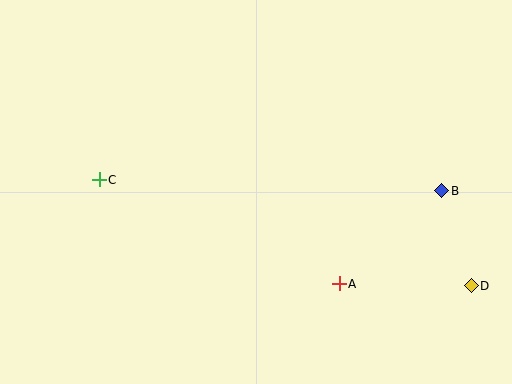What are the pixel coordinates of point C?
Point C is at (99, 180).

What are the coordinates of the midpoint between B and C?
The midpoint between B and C is at (271, 185).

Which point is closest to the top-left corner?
Point C is closest to the top-left corner.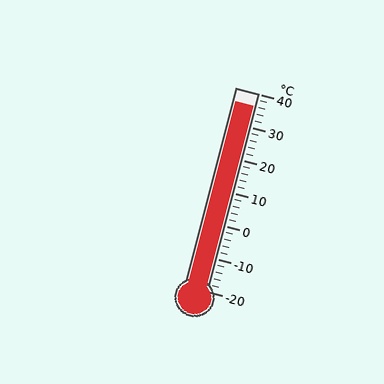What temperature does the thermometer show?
The thermometer shows approximately 36°C.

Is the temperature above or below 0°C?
The temperature is above 0°C.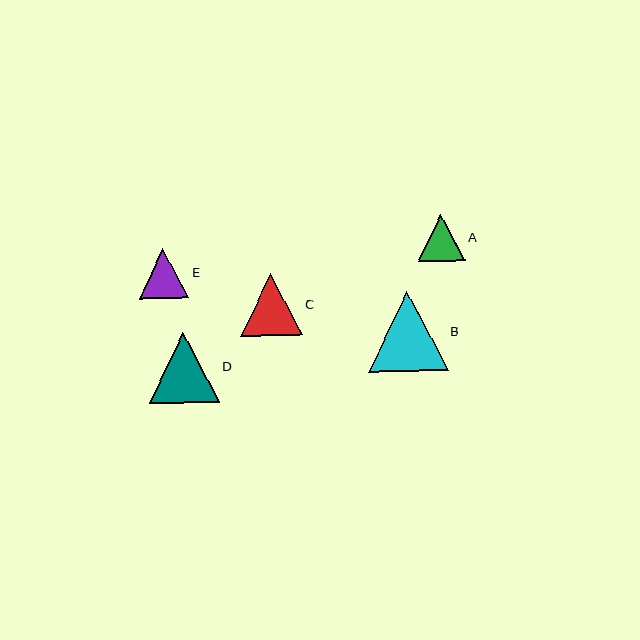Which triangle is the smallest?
Triangle A is the smallest with a size of approximately 47 pixels.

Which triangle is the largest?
Triangle B is the largest with a size of approximately 80 pixels.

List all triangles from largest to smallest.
From largest to smallest: B, D, C, E, A.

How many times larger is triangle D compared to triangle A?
Triangle D is approximately 1.5 times the size of triangle A.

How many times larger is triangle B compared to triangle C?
Triangle B is approximately 1.3 times the size of triangle C.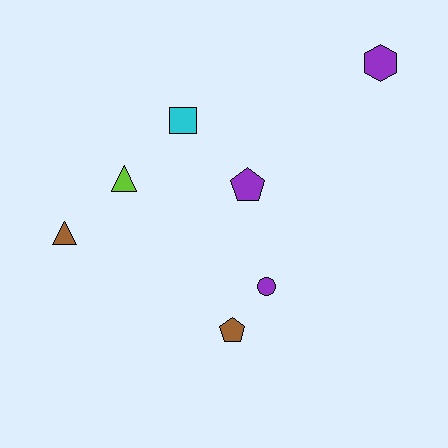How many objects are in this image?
There are 7 objects.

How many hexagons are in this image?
There is 1 hexagon.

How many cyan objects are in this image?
There is 1 cyan object.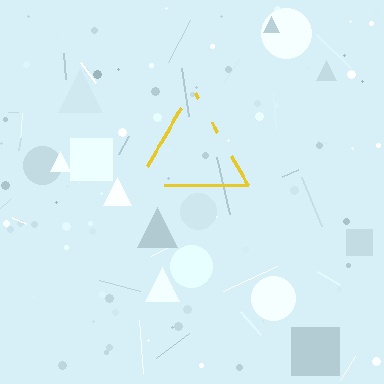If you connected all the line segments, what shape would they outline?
They would outline a triangle.